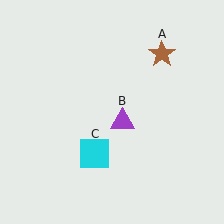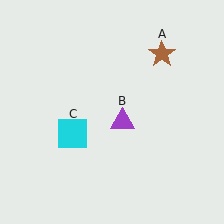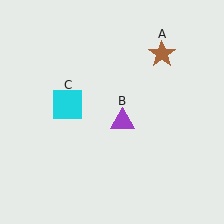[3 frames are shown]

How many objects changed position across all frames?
1 object changed position: cyan square (object C).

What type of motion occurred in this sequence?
The cyan square (object C) rotated clockwise around the center of the scene.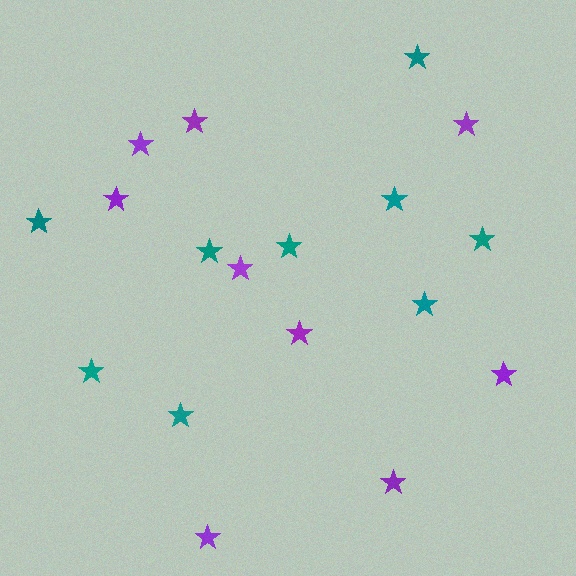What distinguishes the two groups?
There are 2 groups: one group of teal stars (9) and one group of purple stars (9).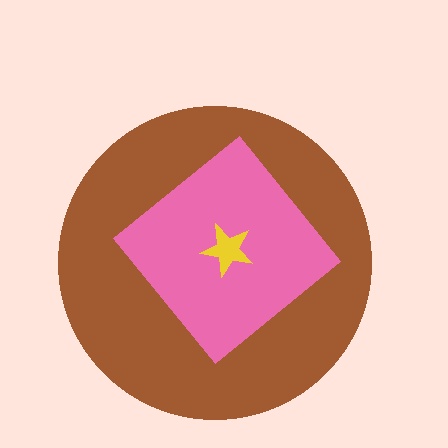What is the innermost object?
The yellow star.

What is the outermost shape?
The brown circle.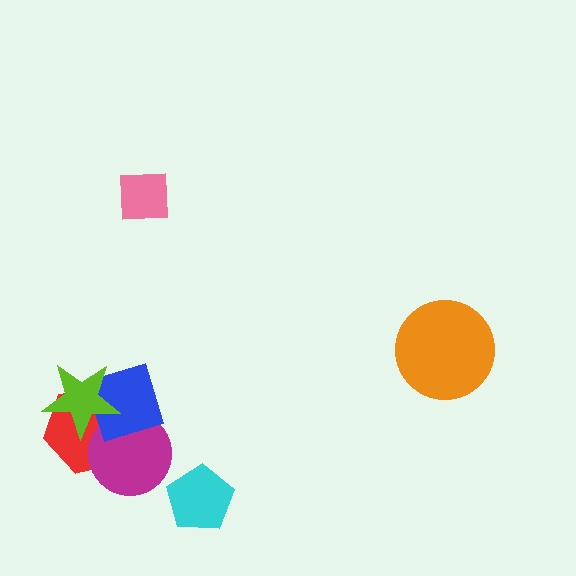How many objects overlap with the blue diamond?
3 objects overlap with the blue diamond.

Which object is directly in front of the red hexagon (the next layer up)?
The magenta circle is directly in front of the red hexagon.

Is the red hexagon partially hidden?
Yes, it is partially covered by another shape.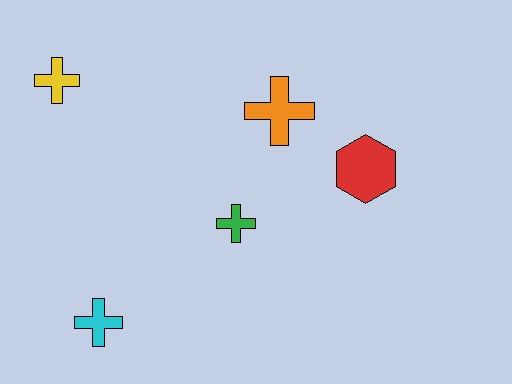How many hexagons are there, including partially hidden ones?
There is 1 hexagon.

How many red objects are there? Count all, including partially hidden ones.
There is 1 red object.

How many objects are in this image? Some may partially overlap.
There are 5 objects.